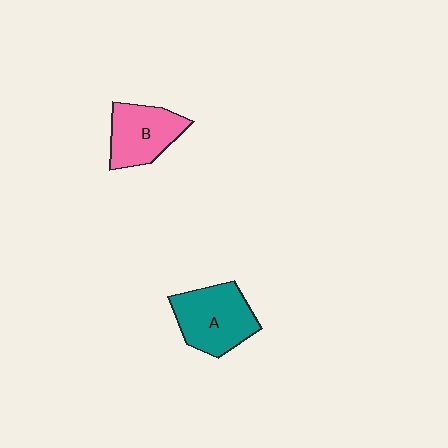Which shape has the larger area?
Shape A (teal).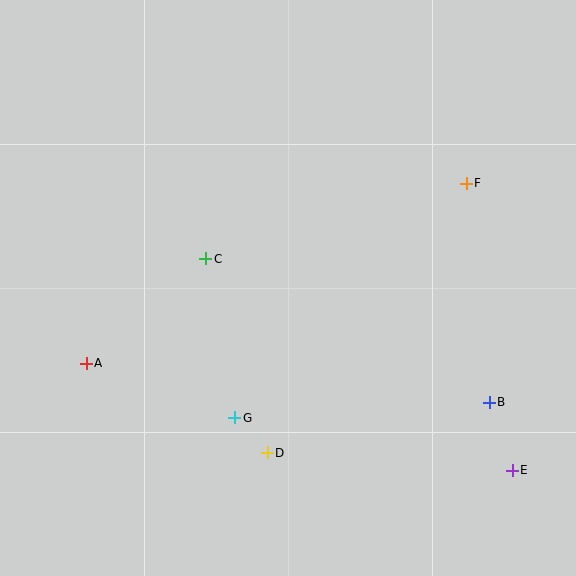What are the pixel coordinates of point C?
Point C is at (206, 259).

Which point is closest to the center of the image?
Point C at (206, 259) is closest to the center.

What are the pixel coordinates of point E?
Point E is at (512, 470).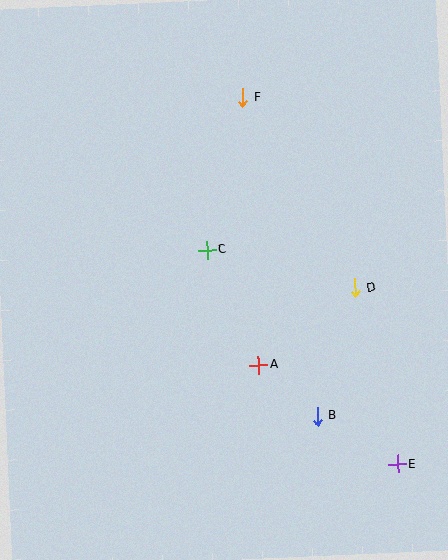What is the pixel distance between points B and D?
The distance between B and D is 134 pixels.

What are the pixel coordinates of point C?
Point C is at (207, 250).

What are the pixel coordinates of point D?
Point D is at (355, 288).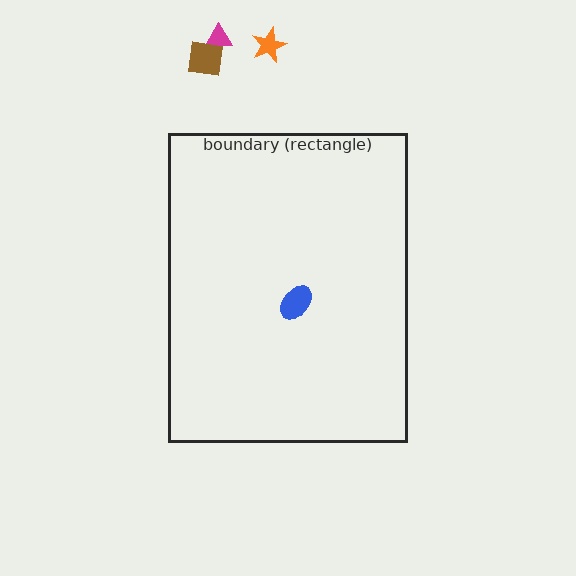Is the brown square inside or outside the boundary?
Outside.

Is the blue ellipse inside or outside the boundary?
Inside.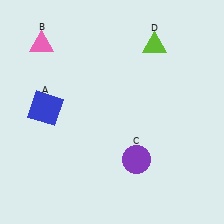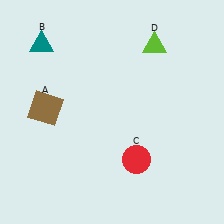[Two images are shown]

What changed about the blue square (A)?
In Image 1, A is blue. In Image 2, it changed to brown.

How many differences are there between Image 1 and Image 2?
There are 3 differences between the two images.